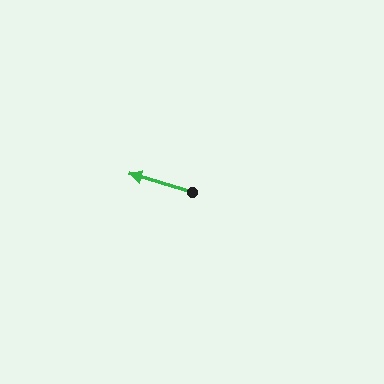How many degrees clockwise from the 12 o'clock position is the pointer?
Approximately 286 degrees.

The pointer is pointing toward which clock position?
Roughly 10 o'clock.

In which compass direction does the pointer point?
West.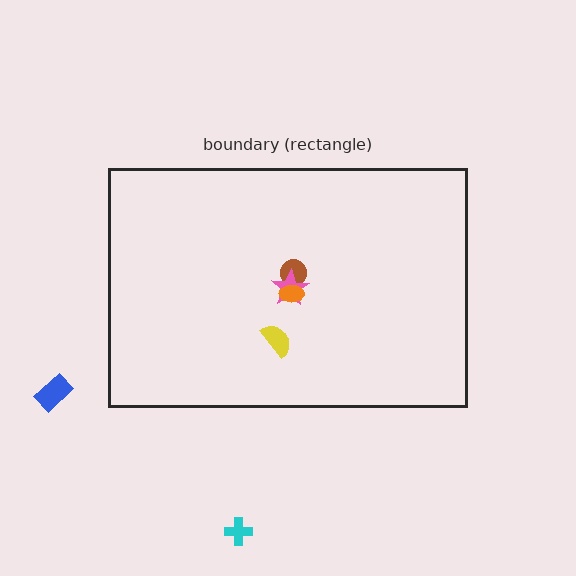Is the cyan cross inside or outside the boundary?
Outside.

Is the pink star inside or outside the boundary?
Inside.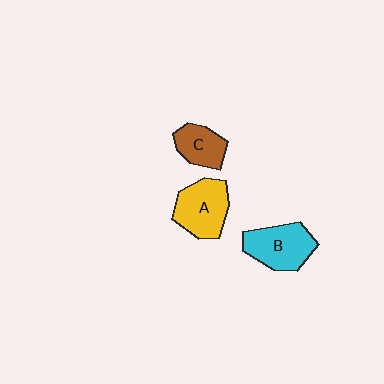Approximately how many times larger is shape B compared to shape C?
Approximately 1.5 times.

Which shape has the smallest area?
Shape C (brown).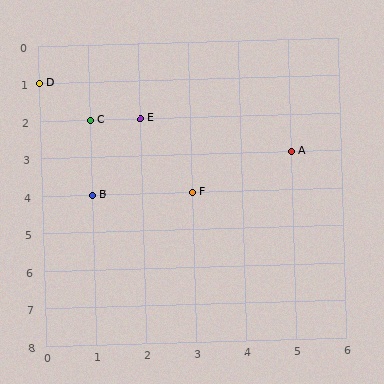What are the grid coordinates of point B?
Point B is at grid coordinates (1, 4).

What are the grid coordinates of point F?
Point F is at grid coordinates (3, 4).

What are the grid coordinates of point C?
Point C is at grid coordinates (1, 2).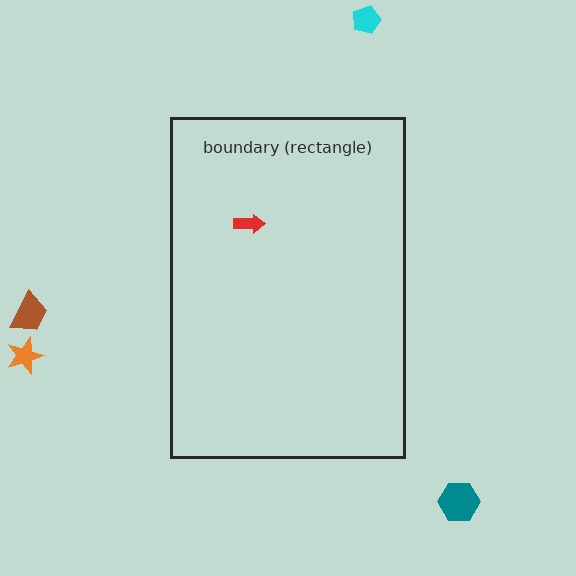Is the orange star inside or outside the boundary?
Outside.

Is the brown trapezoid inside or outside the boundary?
Outside.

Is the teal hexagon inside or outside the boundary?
Outside.